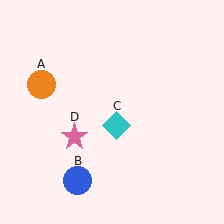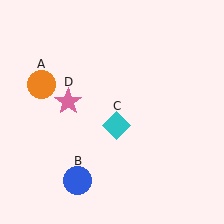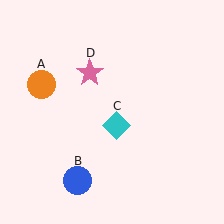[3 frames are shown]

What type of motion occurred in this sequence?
The pink star (object D) rotated clockwise around the center of the scene.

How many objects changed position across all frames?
1 object changed position: pink star (object D).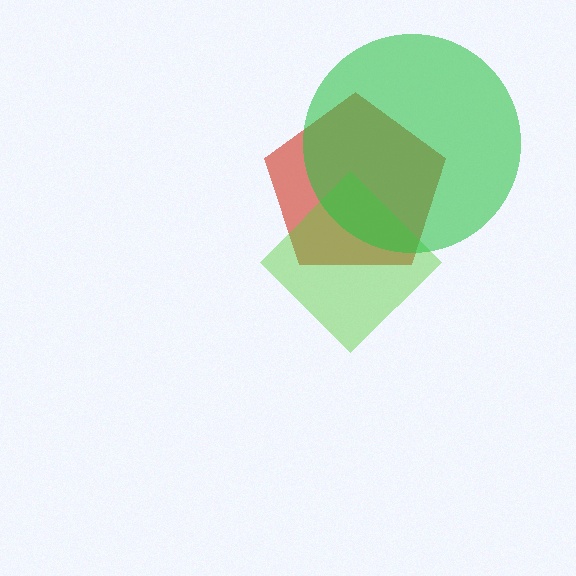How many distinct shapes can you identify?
There are 3 distinct shapes: a red pentagon, a lime diamond, a green circle.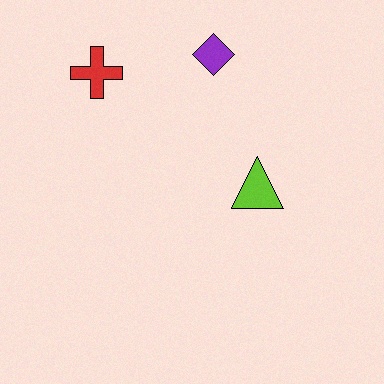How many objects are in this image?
There are 3 objects.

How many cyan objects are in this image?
There are no cyan objects.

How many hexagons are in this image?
There are no hexagons.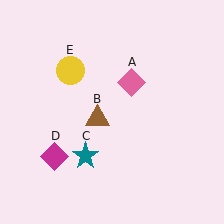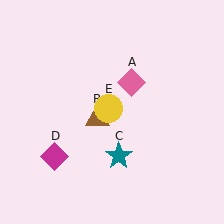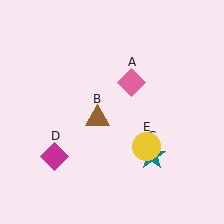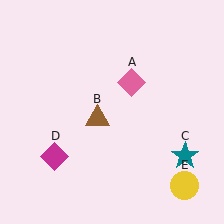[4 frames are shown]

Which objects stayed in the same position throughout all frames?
Pink diamond (object A) and brown triangle (object B) and magenta diamond (object D) remained stationary.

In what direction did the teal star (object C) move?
The teal star (object C) moved right.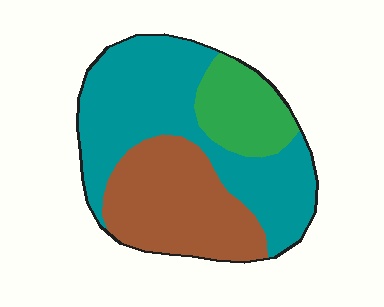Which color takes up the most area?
Teal, at roughly 50%.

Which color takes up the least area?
Green, at roughly 15%.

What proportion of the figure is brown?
Brown covers 33% of the figure.